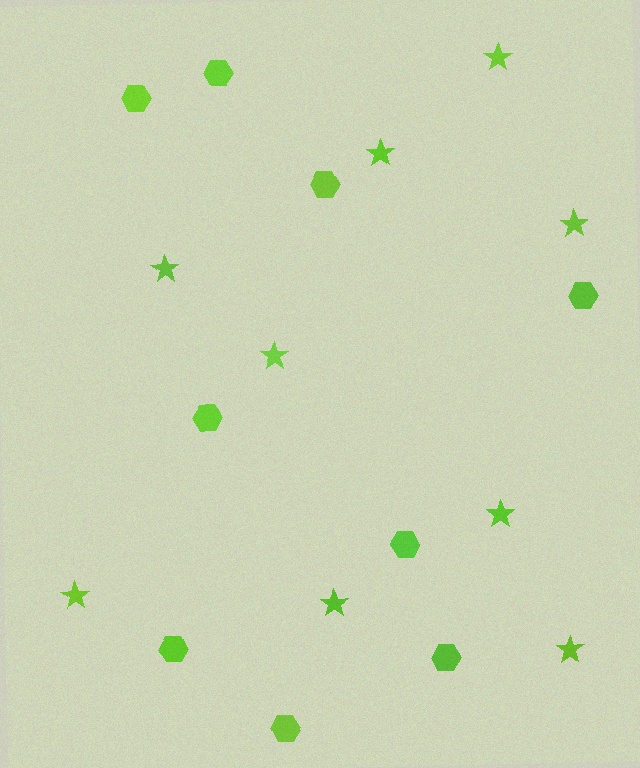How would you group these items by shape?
There are 2 groups: one group of hexagons (9) and one group of stars (9).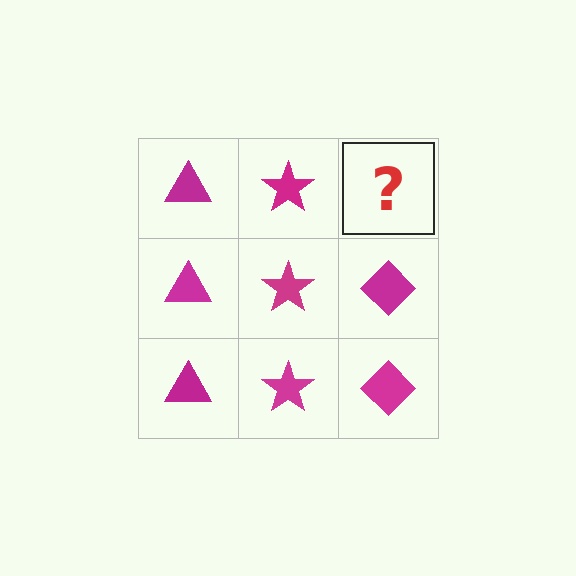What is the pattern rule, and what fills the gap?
The rule is that each column has a consistent shape. The gap should be filled with a magenta diamond.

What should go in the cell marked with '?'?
The missing cell should contain a magenta diamond.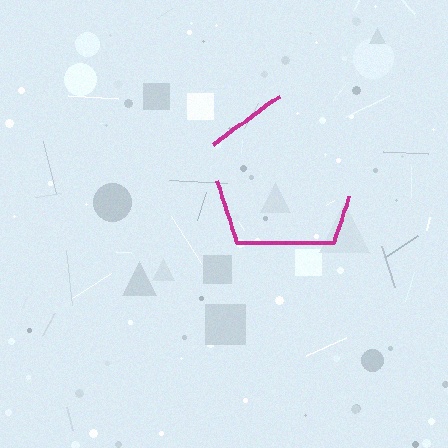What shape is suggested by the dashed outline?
The dashed outline suggests a pentagon.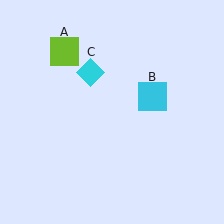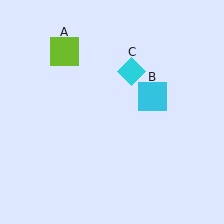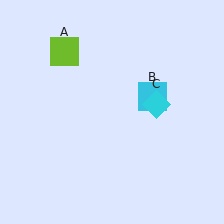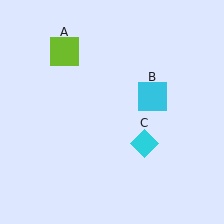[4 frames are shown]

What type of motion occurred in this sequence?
The cyan diamond (object C) rotated clockwise around the center of the scene.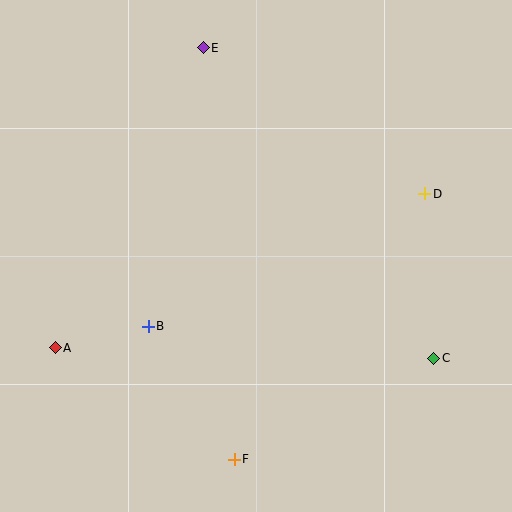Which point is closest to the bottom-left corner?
Point A is closest to the bottom-left corner.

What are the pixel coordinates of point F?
Point F is at (234, 459).